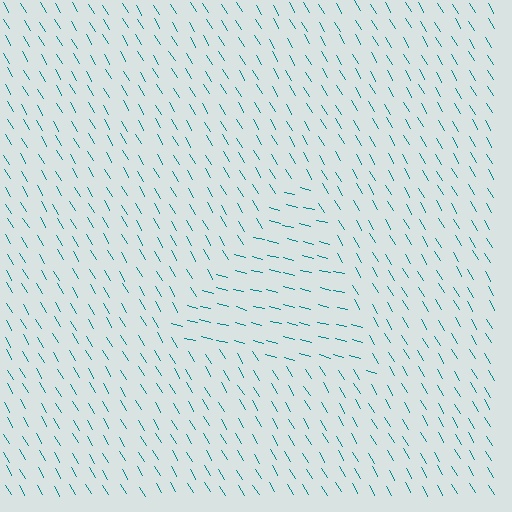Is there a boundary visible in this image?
Yes, there is a texture boundary formed by a change in line orientation.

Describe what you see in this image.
The image is filled with small teal line segments. A triangle region in the image has lines oriented differently from the surrounding lines, creating a visible texture boundary.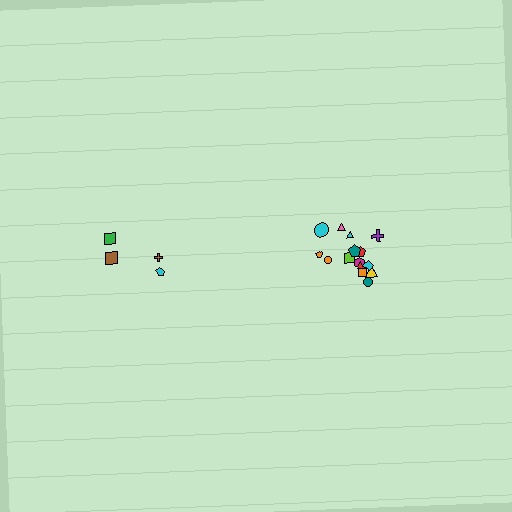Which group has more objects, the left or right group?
The right group.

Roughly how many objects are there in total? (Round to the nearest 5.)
Roughly 20 objects in total.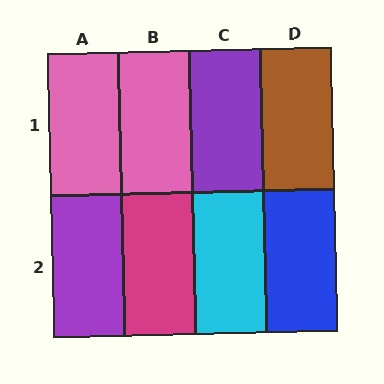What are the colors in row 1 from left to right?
Pink, pink, purple, brown.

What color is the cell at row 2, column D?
Blue.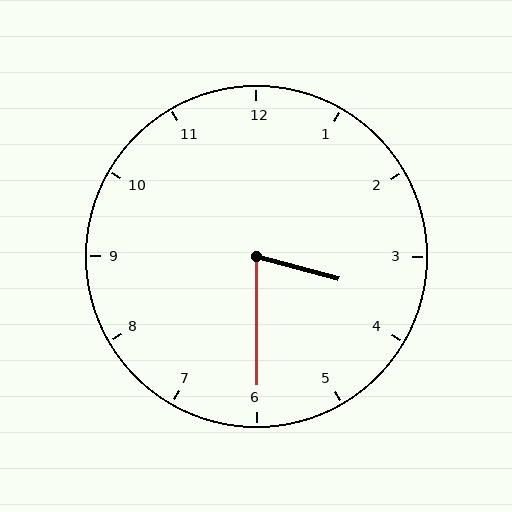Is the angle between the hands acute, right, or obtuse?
It is acute.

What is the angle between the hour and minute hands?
Approximately 75 degrees.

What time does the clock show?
3:30.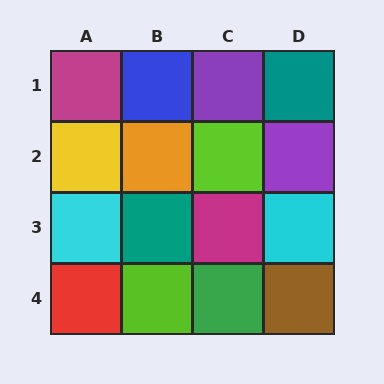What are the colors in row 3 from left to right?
Cyan, teal, magenta, cyan.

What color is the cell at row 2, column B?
Orange.